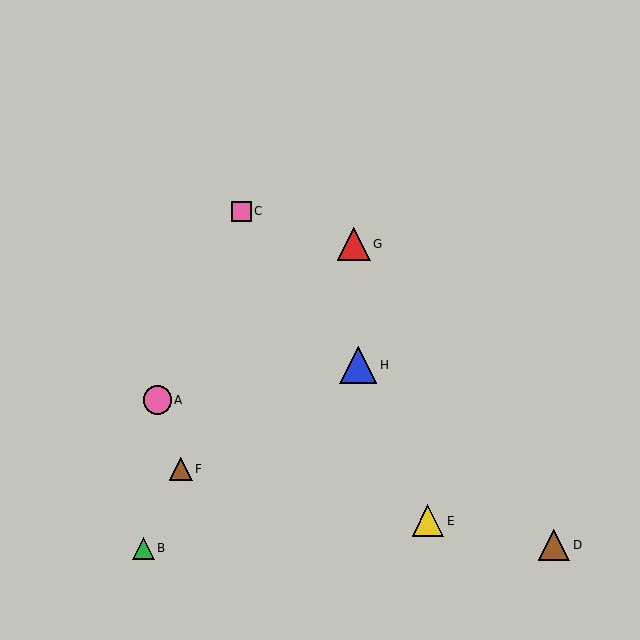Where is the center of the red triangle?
The center of the red triangle is at (354, 244).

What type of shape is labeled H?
Shape H is a blue triangle.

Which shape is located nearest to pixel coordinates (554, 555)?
The brown triangle (labeled D) at (554, 545) is nearest to that location.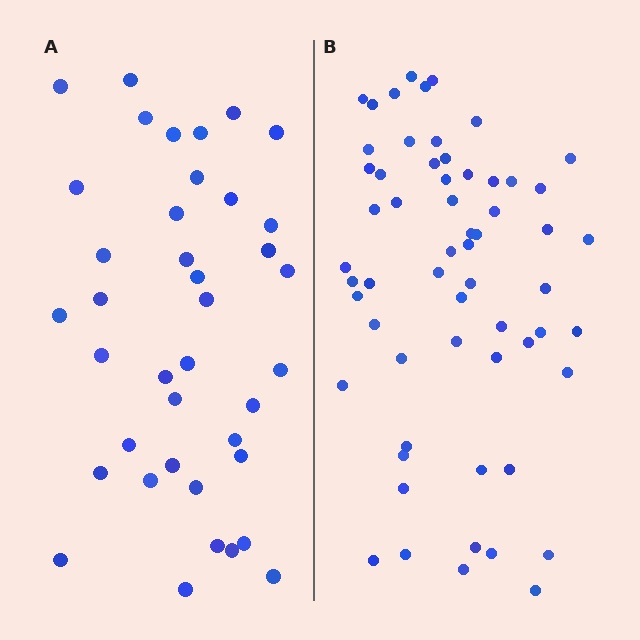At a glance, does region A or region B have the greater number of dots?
Region B (the right region) has more dots.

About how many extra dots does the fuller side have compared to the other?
Region B has approximately 20 more dots than region A.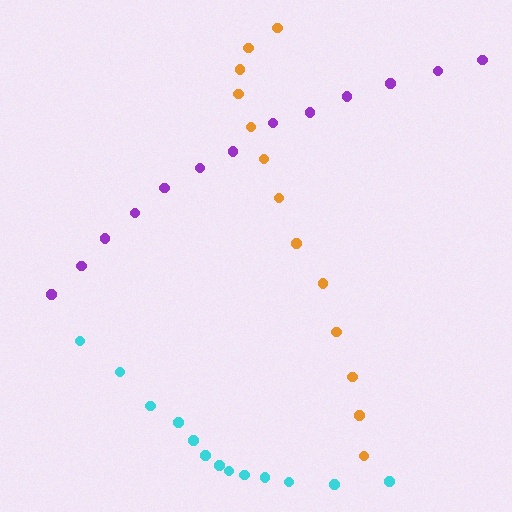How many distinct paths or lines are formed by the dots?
There are 3 distinct paths.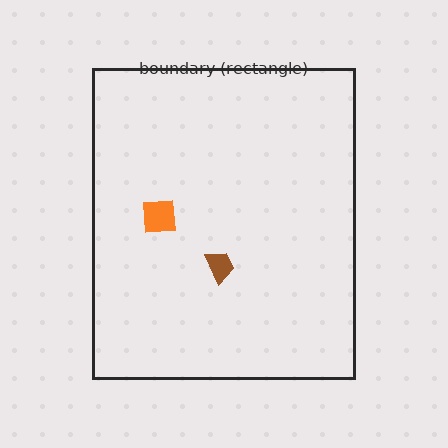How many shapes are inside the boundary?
2 inside, 0 outside.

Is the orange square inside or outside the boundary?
Inside.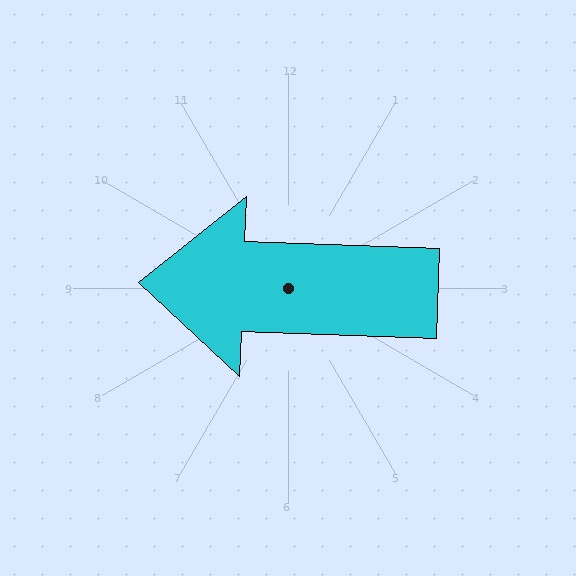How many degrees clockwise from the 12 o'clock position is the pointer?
Approximately 272 degrees.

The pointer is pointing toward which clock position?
Roughly 9 o'clock.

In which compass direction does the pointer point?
West.